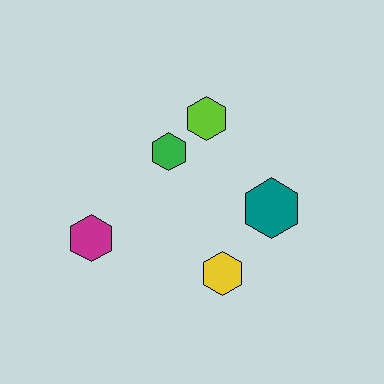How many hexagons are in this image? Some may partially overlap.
There are 5 hexagons.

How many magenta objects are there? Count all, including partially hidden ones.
There is 1 magenta object.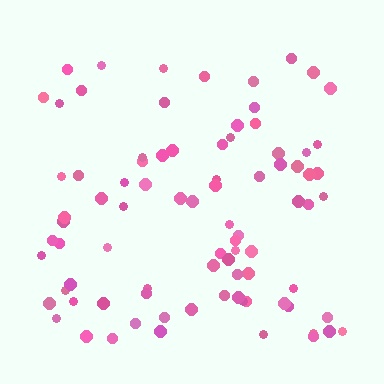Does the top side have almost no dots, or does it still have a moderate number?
Still a moderate number, just noticeably fewer than the bottom.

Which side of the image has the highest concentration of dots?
The bottom.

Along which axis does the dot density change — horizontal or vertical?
Vertical.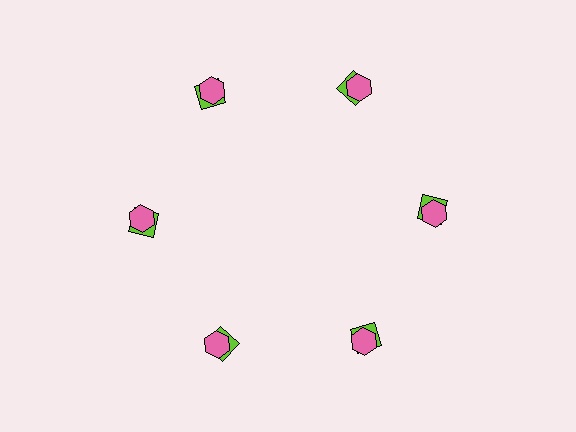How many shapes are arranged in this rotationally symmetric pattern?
There are 12 shapes, arranged in 6 groups of 2.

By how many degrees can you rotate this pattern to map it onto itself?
The pattern maps onto itself every 60 degrees of rotation.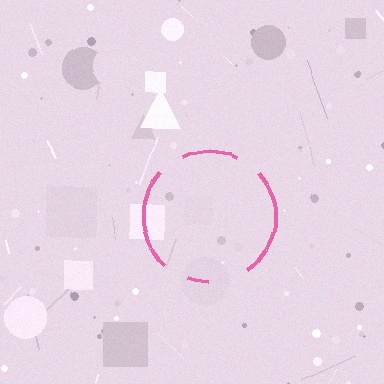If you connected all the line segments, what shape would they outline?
They would outline a circle.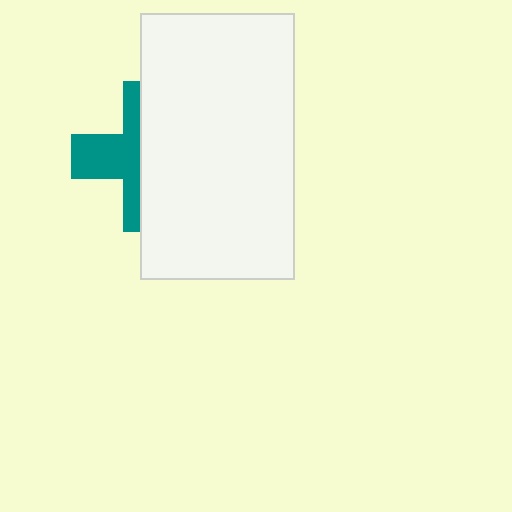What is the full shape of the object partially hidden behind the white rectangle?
The partially hidden object is a teal cross.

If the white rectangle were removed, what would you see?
You would see the complete teal cross.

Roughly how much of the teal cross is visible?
A small part of it is visible (roughly 41%).